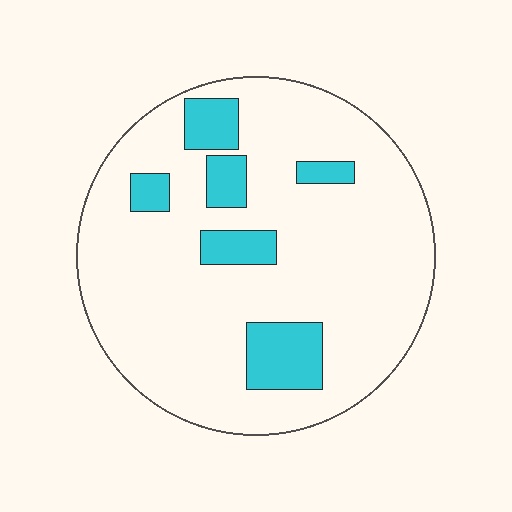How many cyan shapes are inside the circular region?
6.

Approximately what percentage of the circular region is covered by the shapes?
Approximately 15%.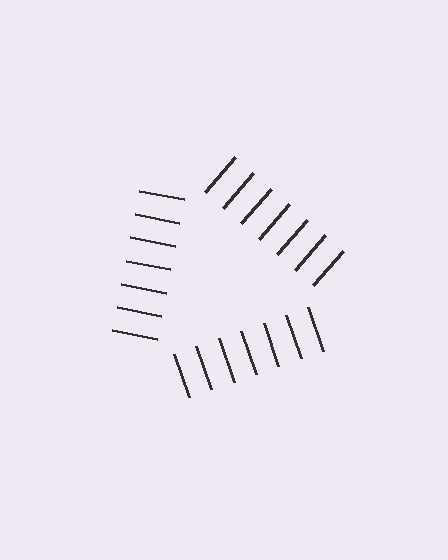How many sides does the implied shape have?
3 sides — the line-ends trace a triangle.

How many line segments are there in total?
21 — 7 along each of the 3 edges.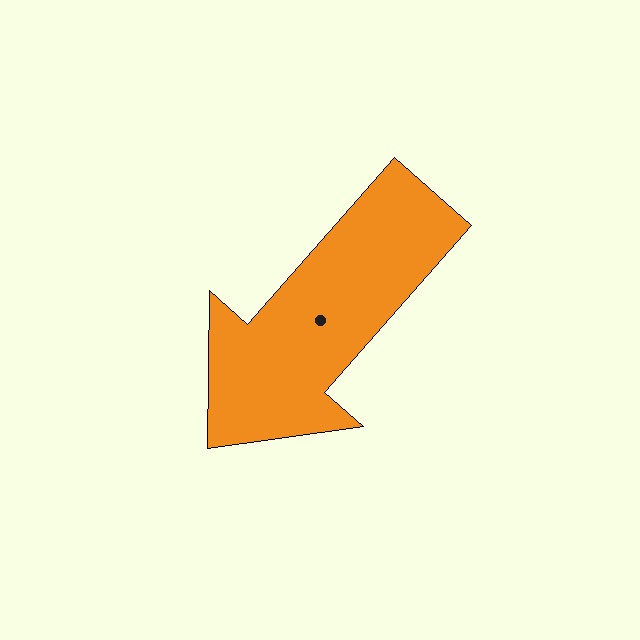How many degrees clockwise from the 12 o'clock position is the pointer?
Approximately 221 degrees.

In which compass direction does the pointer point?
Southwest.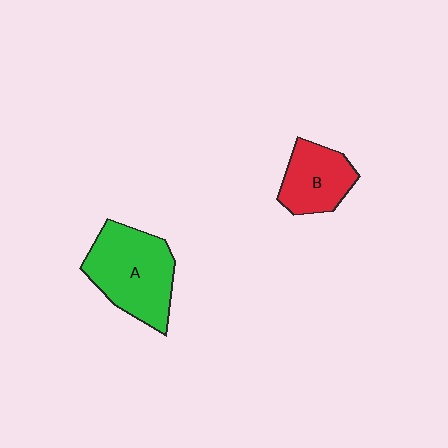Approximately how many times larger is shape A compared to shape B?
Approximately 1.6 times.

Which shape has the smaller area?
Shape B (red).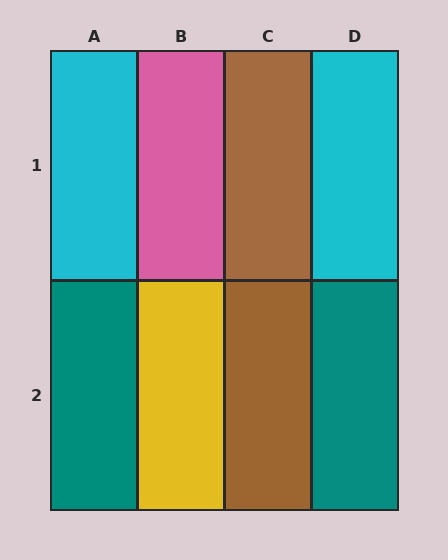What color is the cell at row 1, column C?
Brown.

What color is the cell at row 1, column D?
Cyan.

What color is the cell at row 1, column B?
Pink.